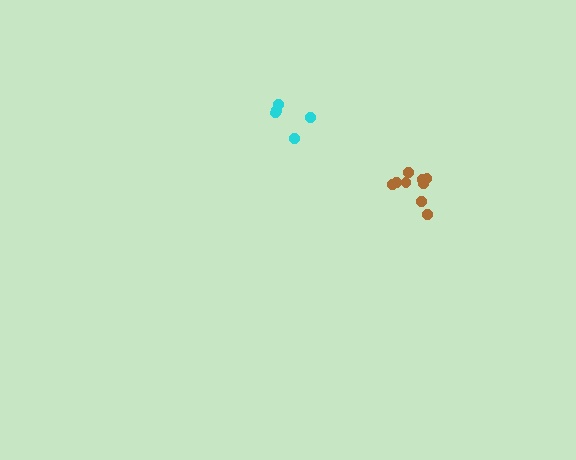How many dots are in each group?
Group 1: 5 dots, Group 2: 9 dots (14 total).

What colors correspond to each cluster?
The clusters are colored: cyan, brown.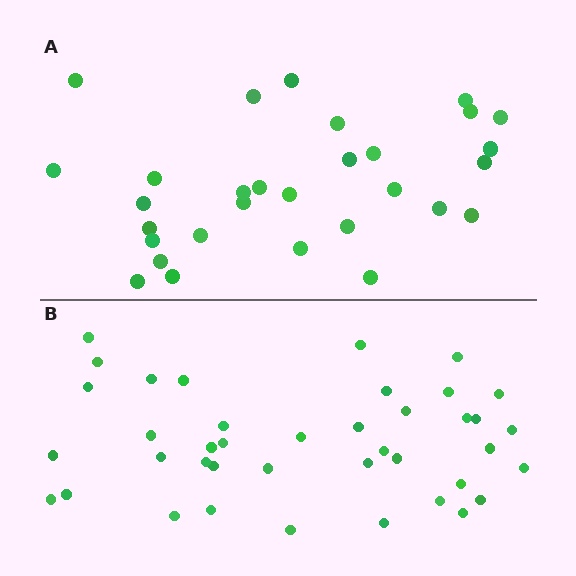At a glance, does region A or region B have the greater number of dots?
Region B (the bottom region) has more dots.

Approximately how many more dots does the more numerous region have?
Region B has roughly 10 or so more dots than region A.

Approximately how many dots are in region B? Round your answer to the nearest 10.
About 40 dots.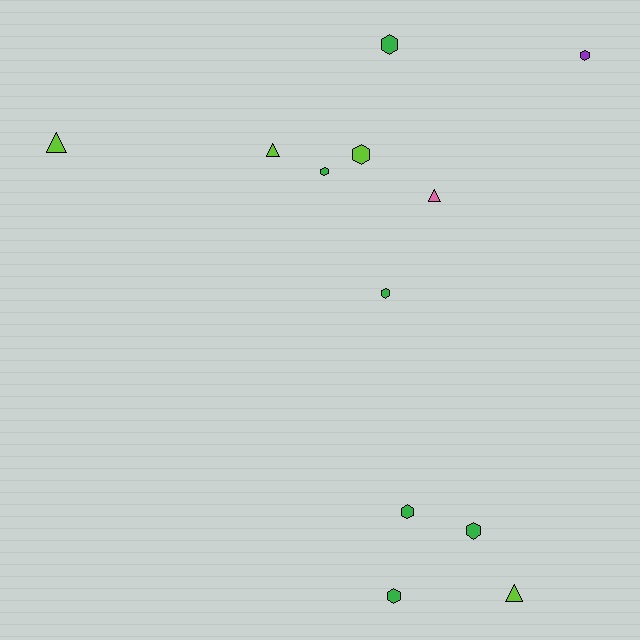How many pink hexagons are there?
There are no pink hexagons.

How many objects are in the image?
There are 12 objects.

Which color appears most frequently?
Green, with 6 objects.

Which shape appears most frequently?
Hexagon, with 8 objects.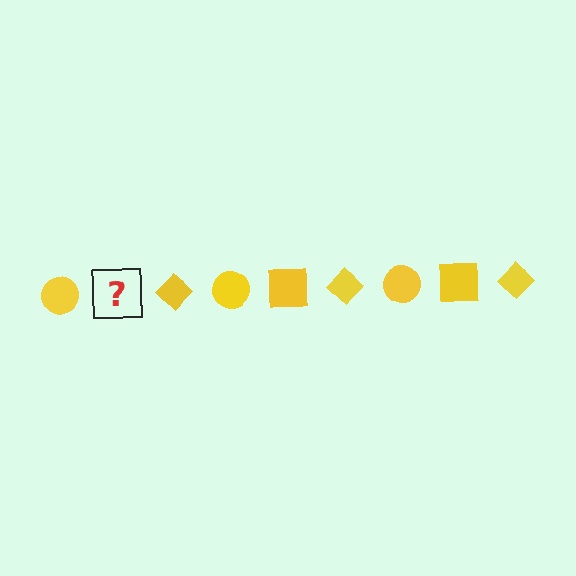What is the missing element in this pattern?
The missing element is a yellow square.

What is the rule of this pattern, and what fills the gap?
The rule is that the pattern cycles through circle, square, diamond shapes in yellow. The gap should be filled with a yellow square.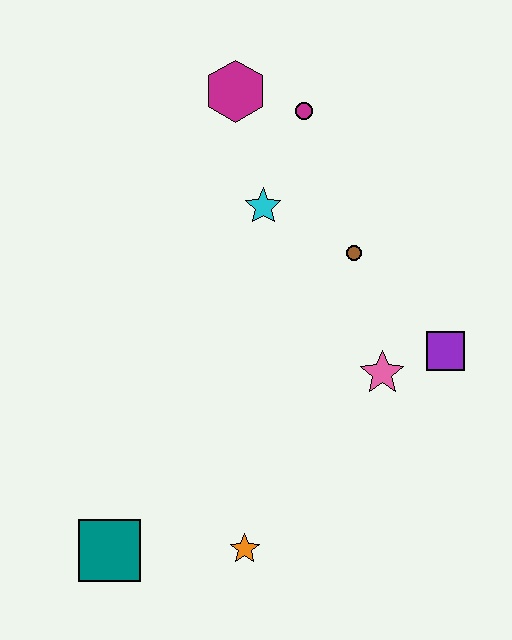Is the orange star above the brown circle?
No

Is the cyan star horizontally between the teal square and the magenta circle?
Yes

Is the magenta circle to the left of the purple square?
Yes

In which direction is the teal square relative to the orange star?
The teal square is to the left of the orange star.